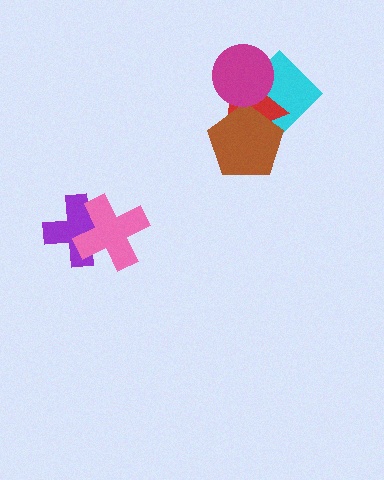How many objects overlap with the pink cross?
1 object overlaps with the pink cross.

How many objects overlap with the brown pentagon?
2 objects overlap with the brown pentagon.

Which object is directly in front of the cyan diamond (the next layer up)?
The red triangle is directly in front of the cyan diamond.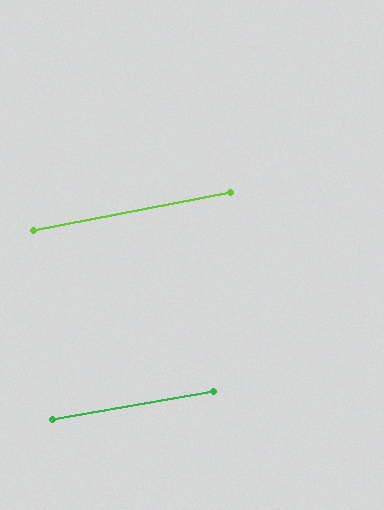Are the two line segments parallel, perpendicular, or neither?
Parallel — their directions differ by only 1.1°.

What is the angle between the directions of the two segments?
Approximately 1 degree.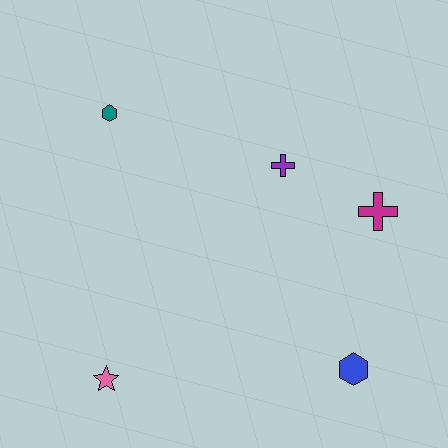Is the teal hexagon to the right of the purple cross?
No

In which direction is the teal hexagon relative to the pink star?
The teal hexagon is above the pink star.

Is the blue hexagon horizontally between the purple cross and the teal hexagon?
No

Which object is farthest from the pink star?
The magenta cross is farthest from the pink star.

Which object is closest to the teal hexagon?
The purple cross is closest to the teal hexagon.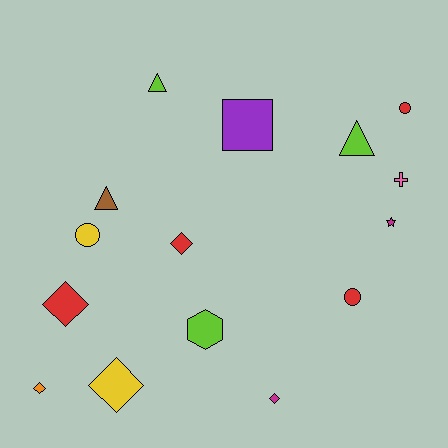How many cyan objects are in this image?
There are no cyan objects.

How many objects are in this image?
There are 15 objects.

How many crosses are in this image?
There is 1 cross.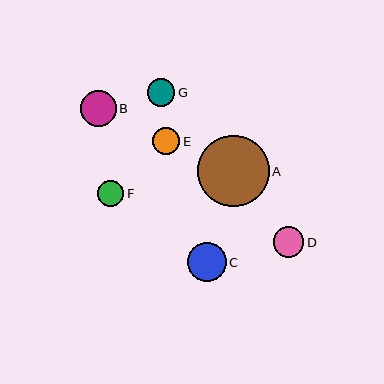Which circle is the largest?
Circle A is the largest with a size of approximately 72 pixels.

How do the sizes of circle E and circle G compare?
Circle E and circle G are approximately the same size.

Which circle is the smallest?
Circle F is the smallest with a size of approximately 26 pixels.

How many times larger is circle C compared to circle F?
Circle C is approximately 1.5 times the size of circle F.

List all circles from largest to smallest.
From largest to smallest: A, C, B, D, E, G, F.